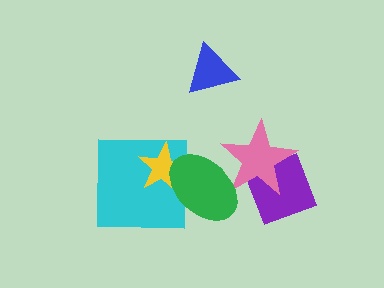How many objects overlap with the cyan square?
2 objects overlap with the cyan square.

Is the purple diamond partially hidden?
Yes, it is partially covered by another shape.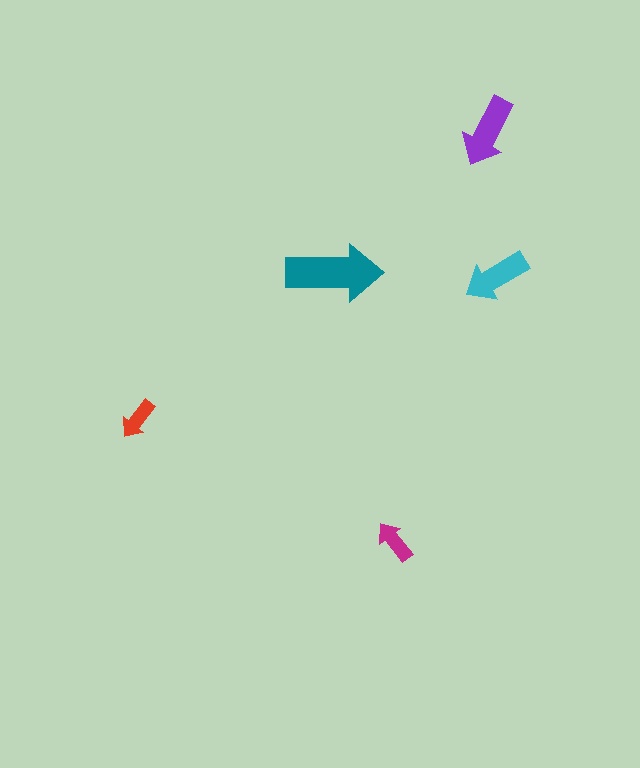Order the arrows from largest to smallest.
the teal one, the purple one, the cyan one, the magenta one, the red one.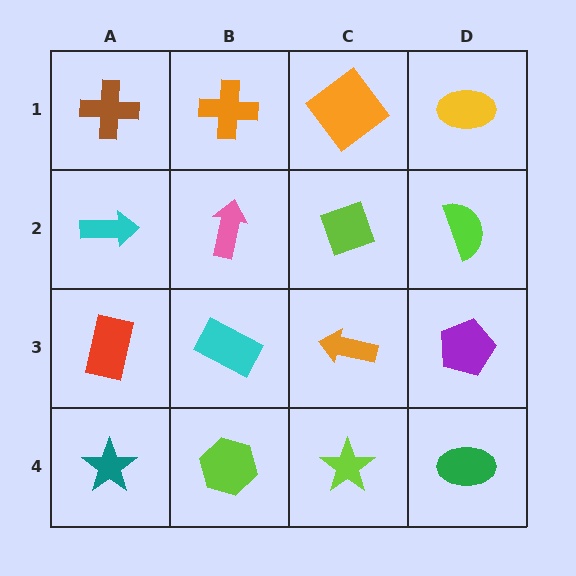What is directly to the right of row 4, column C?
A green ellipse.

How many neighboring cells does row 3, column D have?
3.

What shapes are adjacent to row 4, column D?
A purple pentagon (row 3, column D), a lime star (row 4, column C).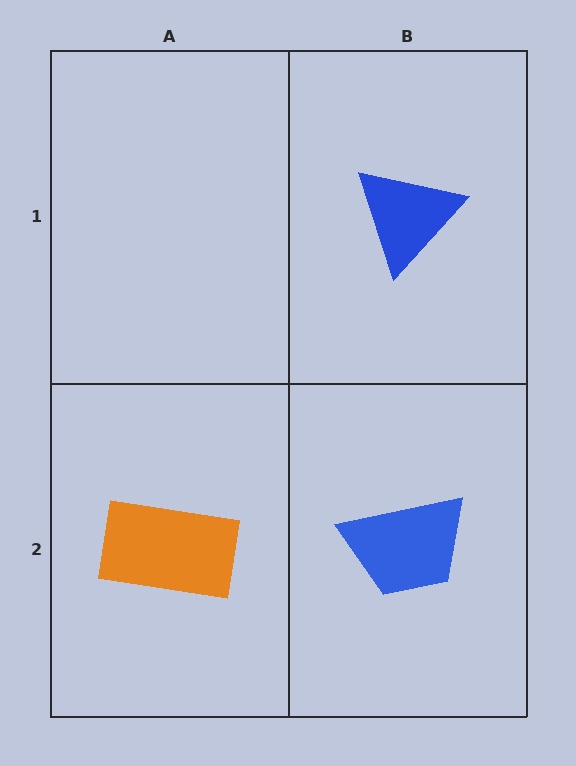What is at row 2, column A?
An orange rectangle.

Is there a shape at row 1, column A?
No, that cell is empty.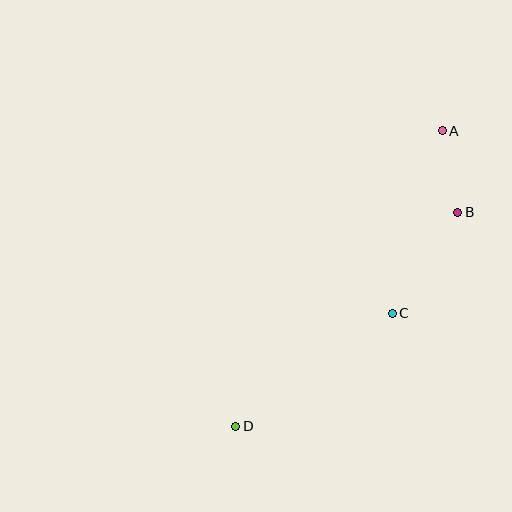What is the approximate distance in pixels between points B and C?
The distance between B and C is approximately 120 pixels.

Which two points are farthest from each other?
Points A and D are farthest from each other.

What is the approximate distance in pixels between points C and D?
The distance between C and D is approximately 193 pixels.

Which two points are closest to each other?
Points A and B are closest to each other.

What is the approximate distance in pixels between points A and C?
The distance between A and C is approximately 190 pixels.